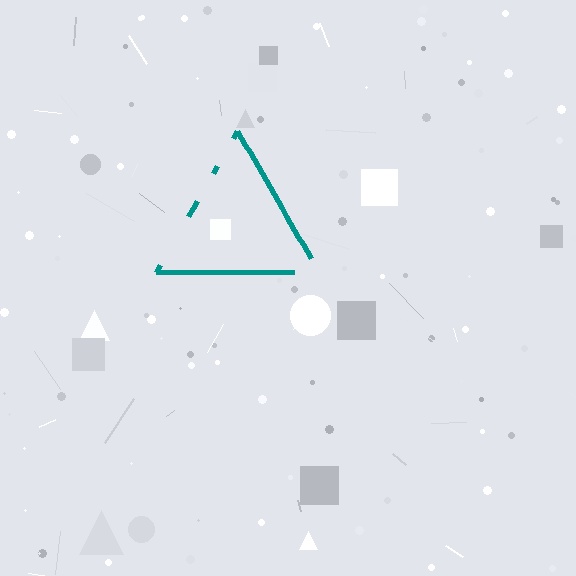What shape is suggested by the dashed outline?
The dashed outline suggests a triangle.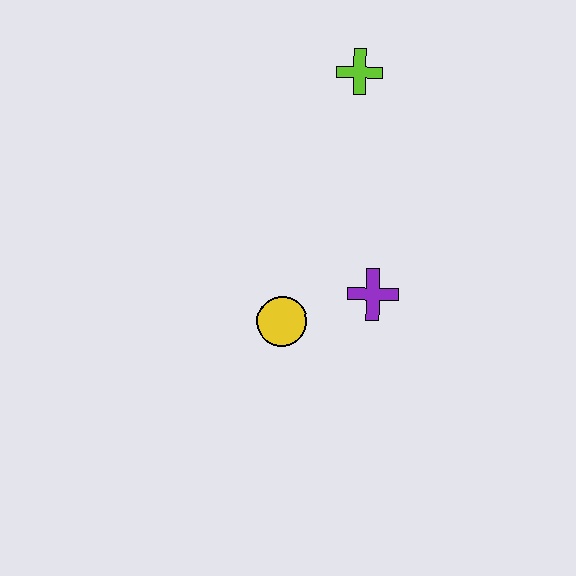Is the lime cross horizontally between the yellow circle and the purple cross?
Yes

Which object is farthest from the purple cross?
The lime cross is farthest from the purple cross.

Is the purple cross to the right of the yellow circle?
Yes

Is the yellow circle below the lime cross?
Yes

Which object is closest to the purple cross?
The yellow circle is closest to the purple cross.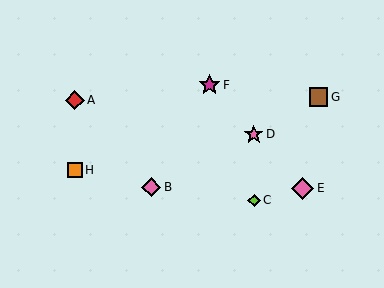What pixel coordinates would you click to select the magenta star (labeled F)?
Click at (209, 85) to select the magenta star F.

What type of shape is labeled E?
Shape E is a pink diamond.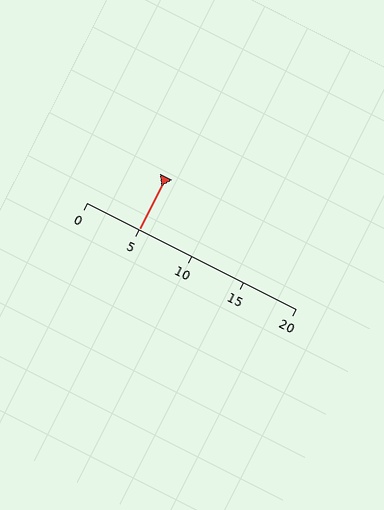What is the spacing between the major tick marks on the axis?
The major ticks are spaced 5 apart.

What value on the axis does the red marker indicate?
The marker indicates approximately 5.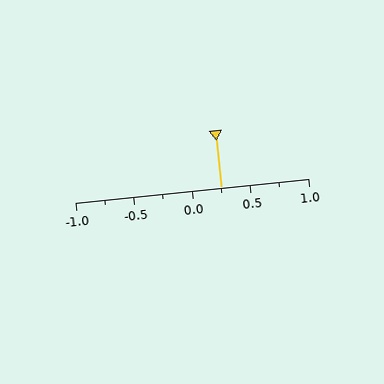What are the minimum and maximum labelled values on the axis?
The axis runs from -1.0 to 1.0.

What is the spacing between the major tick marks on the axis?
The major ticks are spaced 0.5 apart.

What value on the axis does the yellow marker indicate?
The marker indicates approximately 0.25.